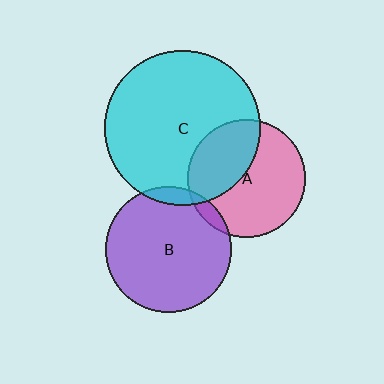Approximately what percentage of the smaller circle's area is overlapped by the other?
Approximately 5%.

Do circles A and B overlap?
Yes.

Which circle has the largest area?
Circle C (cyan).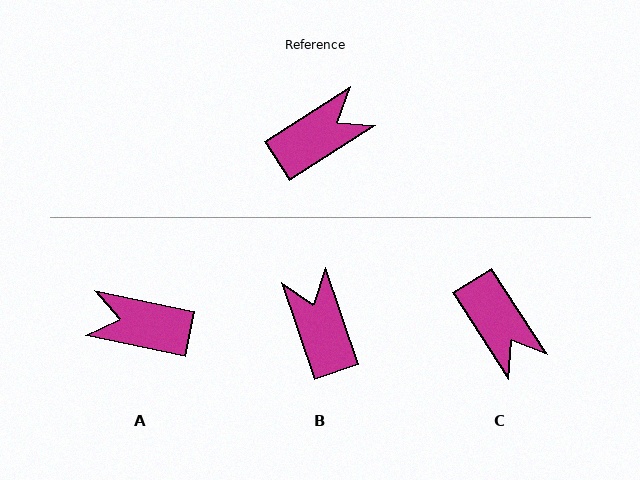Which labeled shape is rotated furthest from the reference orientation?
A, about 135 degrees away.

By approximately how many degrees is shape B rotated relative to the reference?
Approximately 76 degrees counter-clockwise.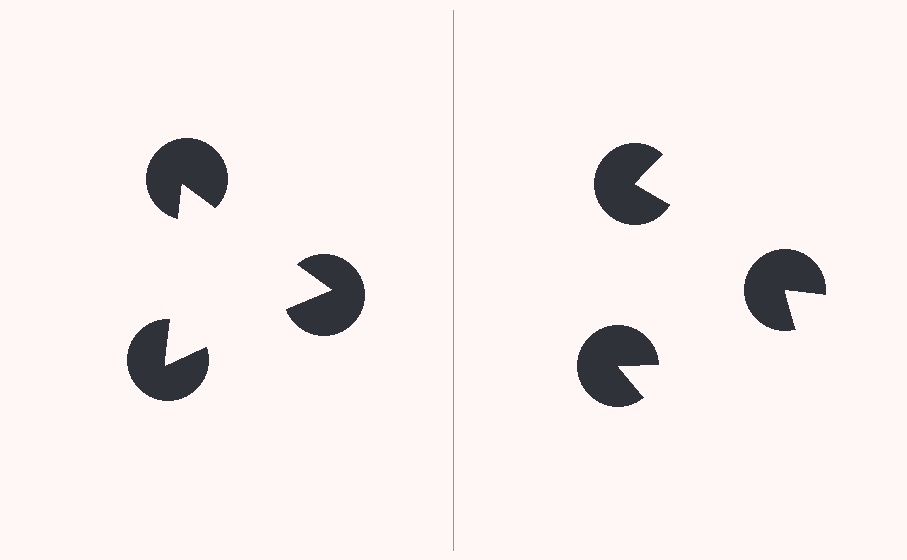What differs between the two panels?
The pac-man discs are positioned identically on both sides; only the wedge orientations differ. On the left they align to a triangle; on the right they are misaligned.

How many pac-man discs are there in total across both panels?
6 — 3 on each side.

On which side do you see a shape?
An illusory triangle appears on the left side. On the right side the wedge cuts are rotated, so no coherent shape forms.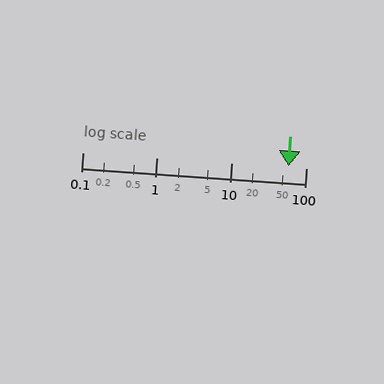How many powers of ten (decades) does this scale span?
The scale spans 3 decades, from 0.1 to 100.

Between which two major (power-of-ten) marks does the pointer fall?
The pointer is between 10 and 100.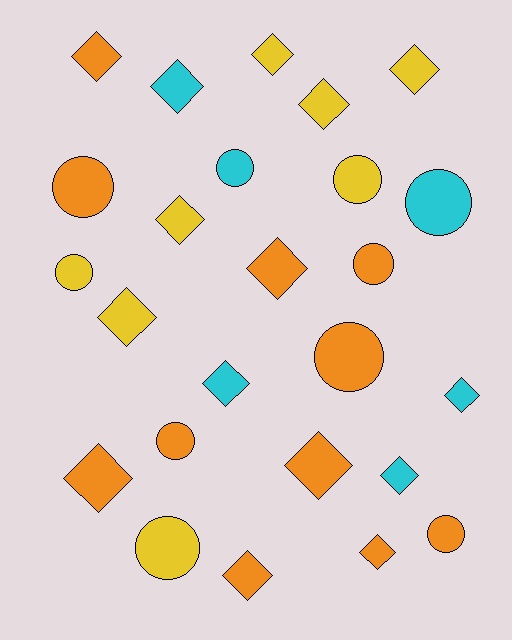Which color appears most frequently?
Orange, with 11 objects.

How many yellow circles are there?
There are 3 yellow circles.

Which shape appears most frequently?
Diamond, with 15 objects.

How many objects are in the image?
There are 25 objects.